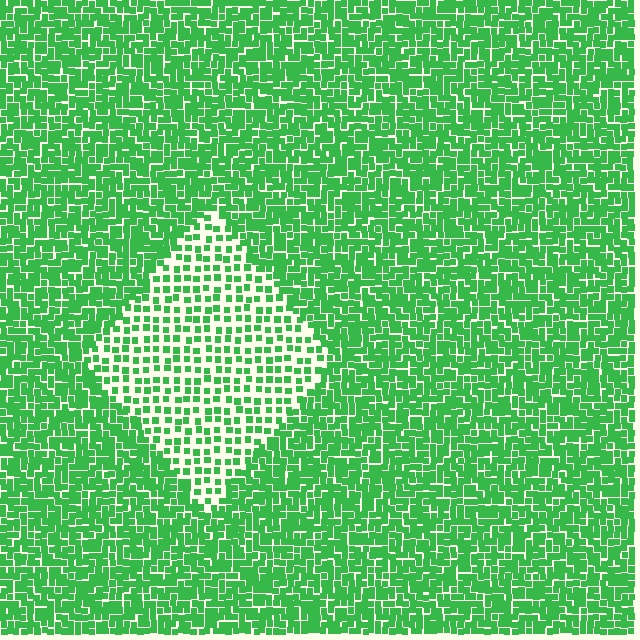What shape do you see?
I see a diamond.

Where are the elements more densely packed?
The elements are more densely packed outside the diamond boundary.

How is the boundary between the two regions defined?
The boundary is defined by a change in element density (approximately 2.2x ratio). All elements are the same color, size, and shape.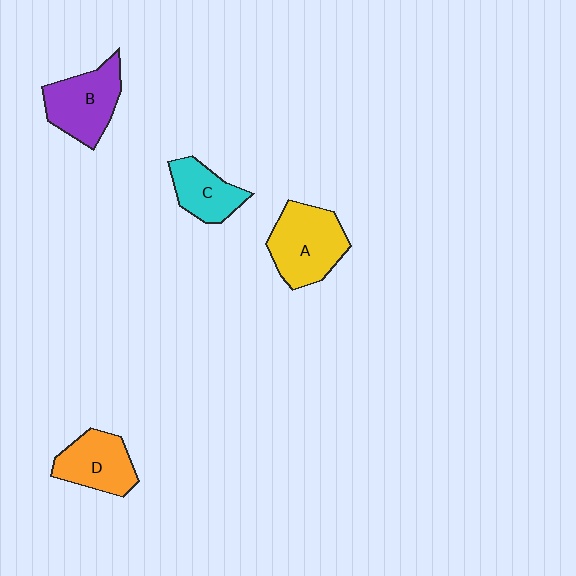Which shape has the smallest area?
Shape C (cyan).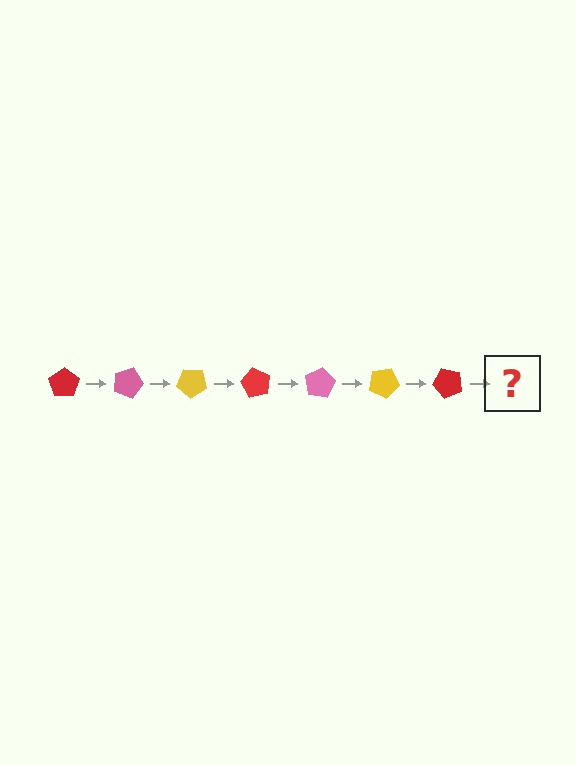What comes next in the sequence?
The next element should be a pink pentagon, rotated 140 degrees from the start.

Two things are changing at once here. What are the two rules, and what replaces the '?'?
The two rules are that it rotates 20 degrees each step and the color cycles through red, pink, and yellow. The '?' should be a pink pentagon, rotated 140 degrees from the start.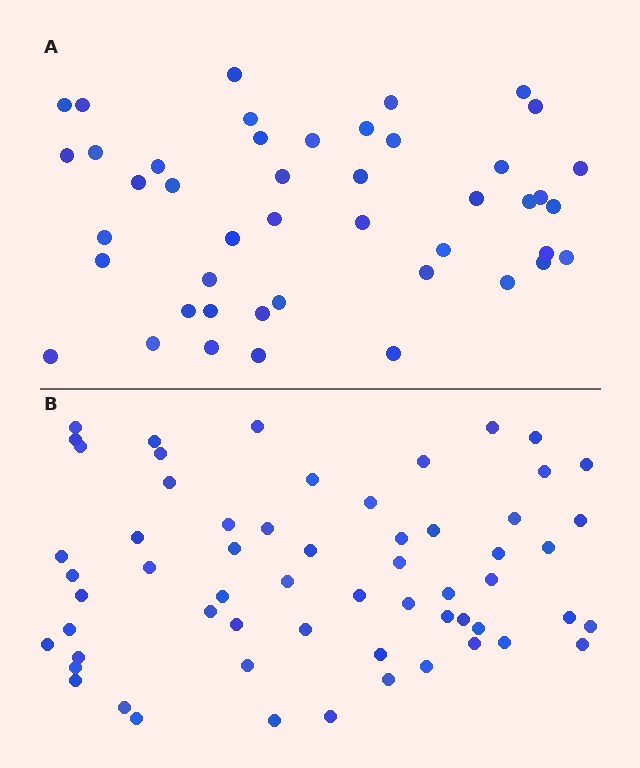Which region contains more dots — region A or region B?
Region B (the bottom region) has more dots.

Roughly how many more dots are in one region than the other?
Region B has approximately 15 more dots than region A.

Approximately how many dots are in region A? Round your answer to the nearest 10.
About 40 dots. (The exact count is 45, which rounds to 40.)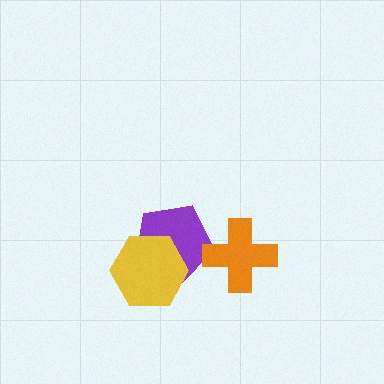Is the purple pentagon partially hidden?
Yes, it is partially covered by another shape.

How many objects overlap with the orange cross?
1 object overlaps with the orange cross.